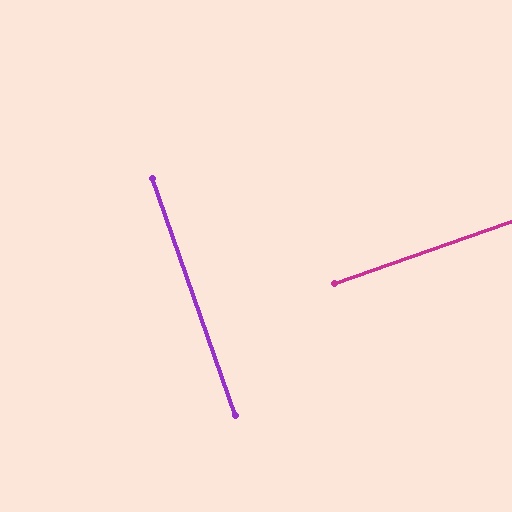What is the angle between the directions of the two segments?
Approximately 90 degrees.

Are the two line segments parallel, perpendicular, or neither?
Perpendicular — they meet at approximately 90°.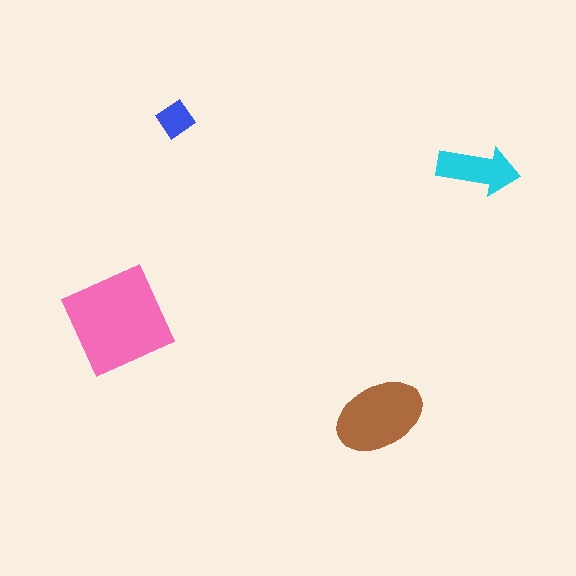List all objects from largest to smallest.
The pink diamond, the brown ellipse, the cyan arrow, the blue diamond.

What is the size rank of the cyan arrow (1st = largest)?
3rd.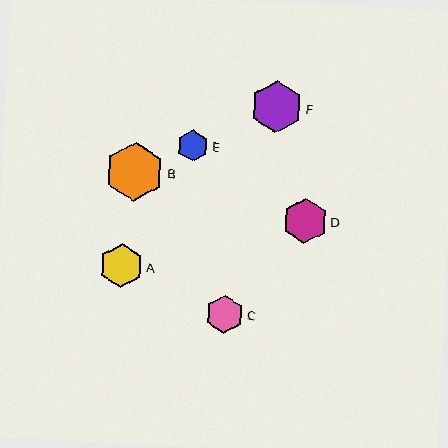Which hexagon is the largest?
Hexagon B is the largest with a size of approximately 59 pixels.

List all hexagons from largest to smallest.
From largest to smallest: B, F, D, A, C, E.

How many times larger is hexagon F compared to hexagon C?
Hexagon F is approximately 1.4 times the size of hexagon C.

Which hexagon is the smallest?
Hexagon E is the smallest with a size of approximately 31 pixels.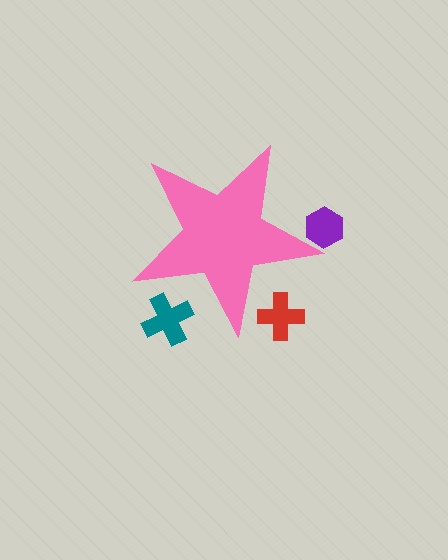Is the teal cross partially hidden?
Yes, the teal cross is partially hidden behind the pink star.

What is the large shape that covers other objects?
A pink star.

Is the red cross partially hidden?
Yes, the red cross is partially hidden behind the pink star.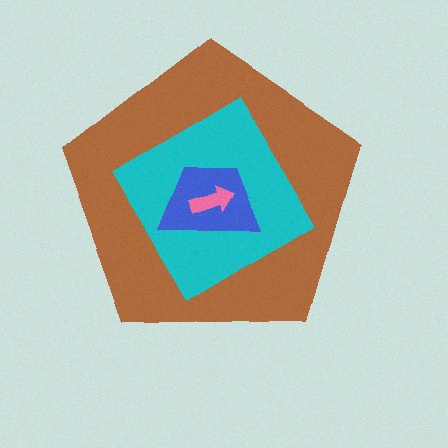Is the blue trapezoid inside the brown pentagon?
Yes.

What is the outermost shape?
The brown pentagon.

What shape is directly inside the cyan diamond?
The blue trapezoid.